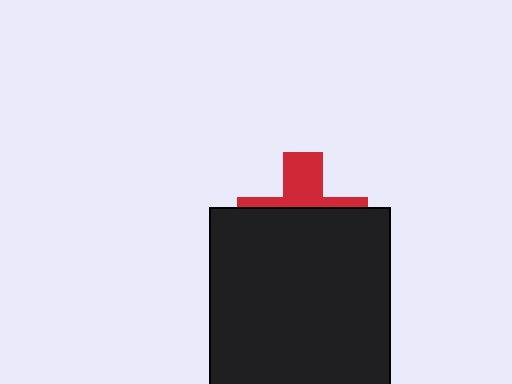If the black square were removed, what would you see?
You would see the complete red cross.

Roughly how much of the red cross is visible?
A small part of it is visible (roughly 36%).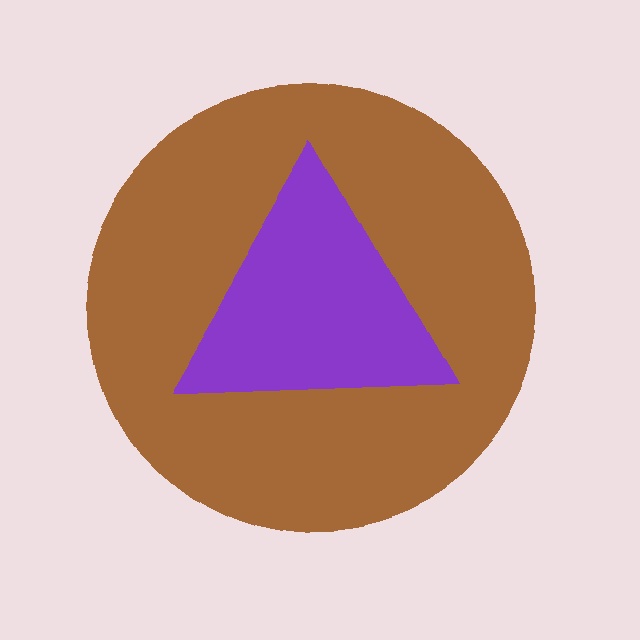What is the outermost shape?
The brown circle.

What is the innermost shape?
The purple triangle.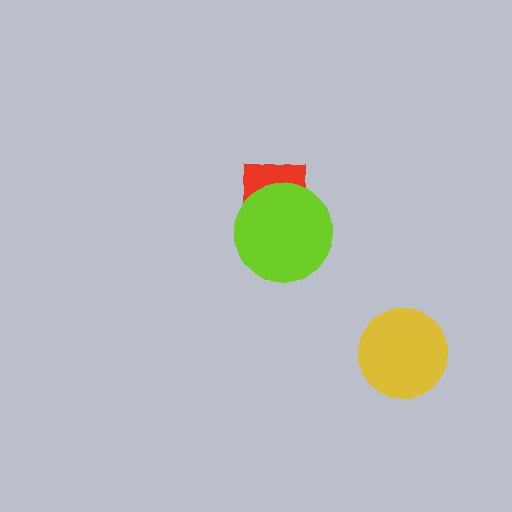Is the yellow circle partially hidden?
No, no other shape covers it.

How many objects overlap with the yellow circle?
0 objects overlap with the yellow circle.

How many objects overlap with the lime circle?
1 object overlaps with the lime circle.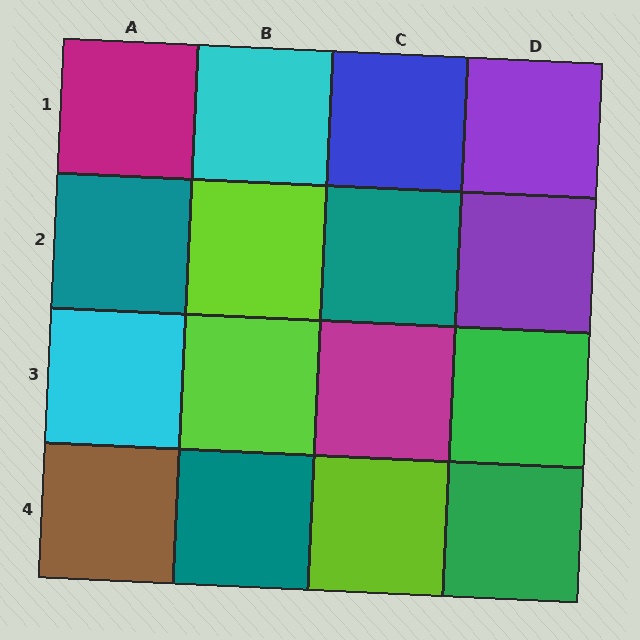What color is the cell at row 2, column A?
Teal.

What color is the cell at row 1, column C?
Blue.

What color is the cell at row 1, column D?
Purple.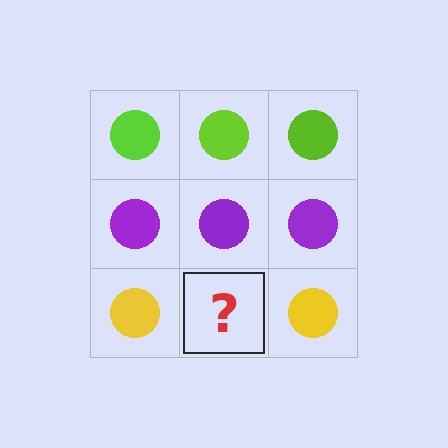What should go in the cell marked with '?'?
The missing cell should contain a yellow circle.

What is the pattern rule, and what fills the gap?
The rule is that each row has a consistent color. The gap should be filled with a yellow circle.